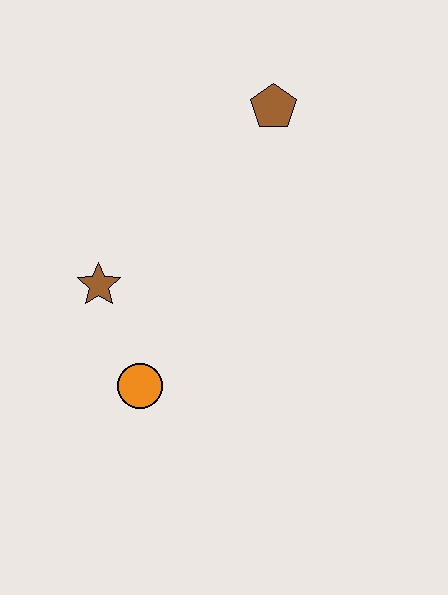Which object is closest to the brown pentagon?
The brown star is closest to the brown pentagon.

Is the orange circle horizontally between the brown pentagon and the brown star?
Yes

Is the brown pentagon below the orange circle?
No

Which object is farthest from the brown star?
The brown pentagon is farthest from the brown star.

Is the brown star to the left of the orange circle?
Yes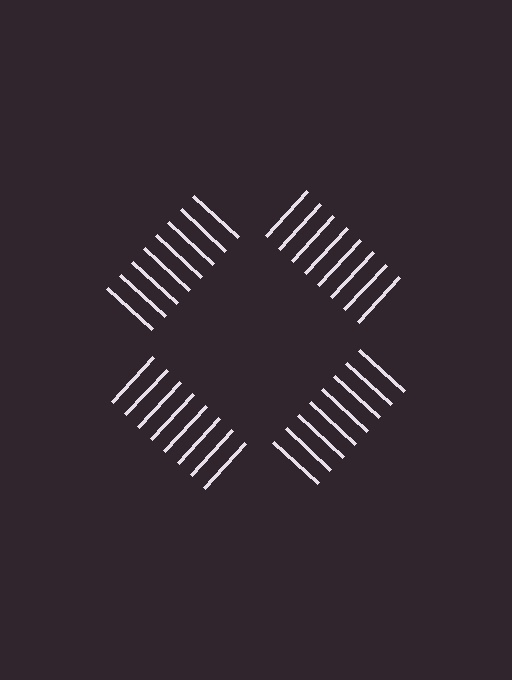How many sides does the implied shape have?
4 sides — the line-ends trace a square.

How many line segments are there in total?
32 — 8 along each of the 4 edges.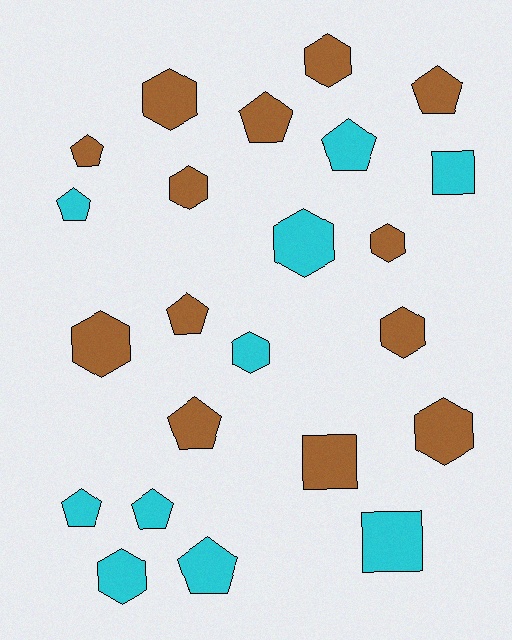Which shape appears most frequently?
Pentagon, with 10 objects.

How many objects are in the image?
There are 23 objects.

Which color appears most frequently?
Brown, with 13 objects.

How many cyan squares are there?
There are 2 cyan squares.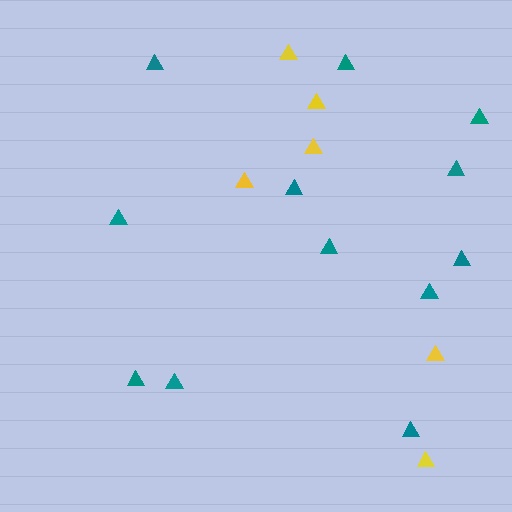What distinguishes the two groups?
There are 2 groups: one group of yellow triangles (6) and one group of teal triangles (12).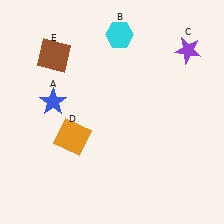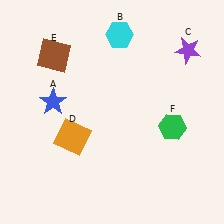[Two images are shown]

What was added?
A green hexagon (F) was added in Image 2.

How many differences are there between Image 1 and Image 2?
There is 1 difference between the two images.